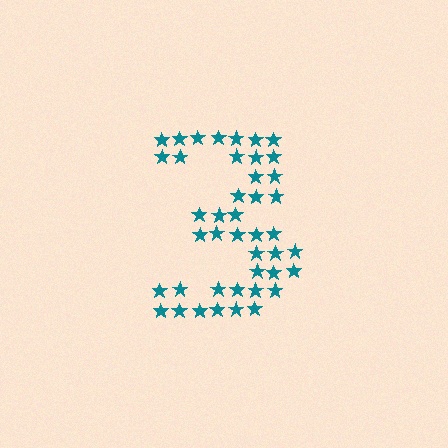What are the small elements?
The small elements are stars.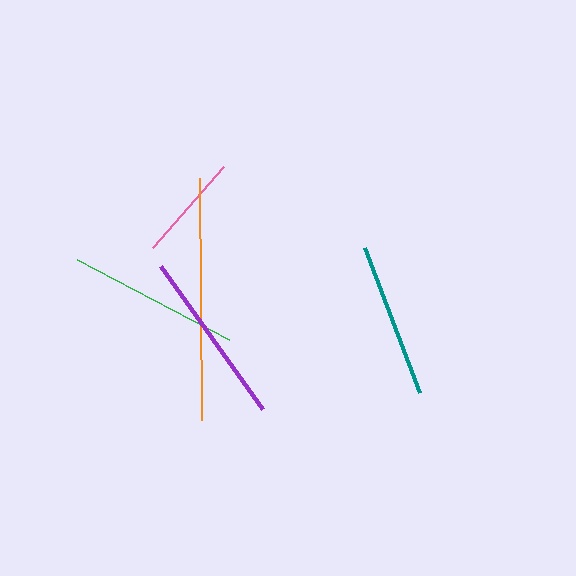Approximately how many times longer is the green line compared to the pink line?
The green line is approximately 1.6 times the length of the pink line.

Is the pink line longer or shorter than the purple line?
The purple line is longer than the pink line.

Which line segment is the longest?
The orange line is the longest at approximately 242 pixels.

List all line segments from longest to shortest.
From longest to shortest: orange, purple, green, teal, pink.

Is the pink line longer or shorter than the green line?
The green line is longer than the pink line.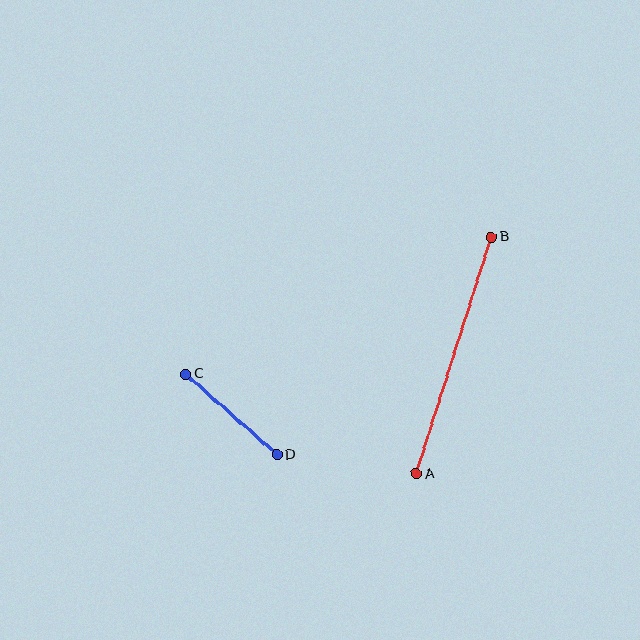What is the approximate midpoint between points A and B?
The midpoint is at approximately (454, 355) pixels.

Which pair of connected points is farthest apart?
Points A and B are farthest apart.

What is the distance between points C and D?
The distance is approximately 122 pixels.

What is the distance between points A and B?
The distance is approximately 249 pixels.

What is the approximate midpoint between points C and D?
The midpoint is at approximately (231, 414) pixels.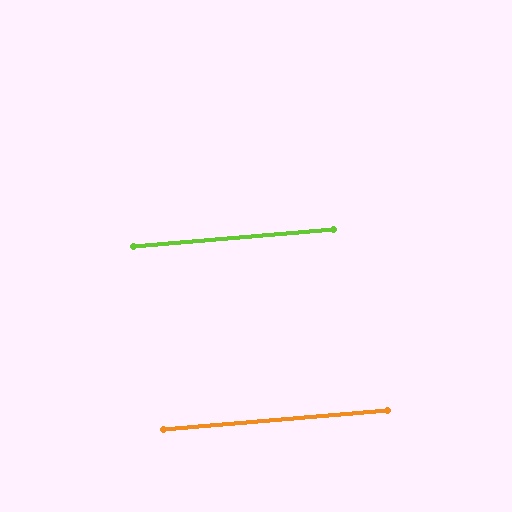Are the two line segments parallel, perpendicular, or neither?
Parallel — their directions differ by only 0.0°.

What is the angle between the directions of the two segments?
Approximately 0 degrees.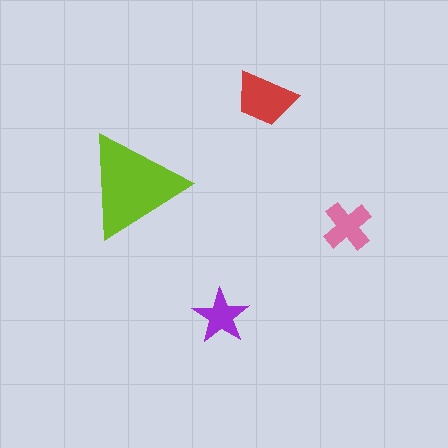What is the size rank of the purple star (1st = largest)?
4th.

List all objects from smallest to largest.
The purple star, the pink cross, the red trapezoid, the lime triangle.